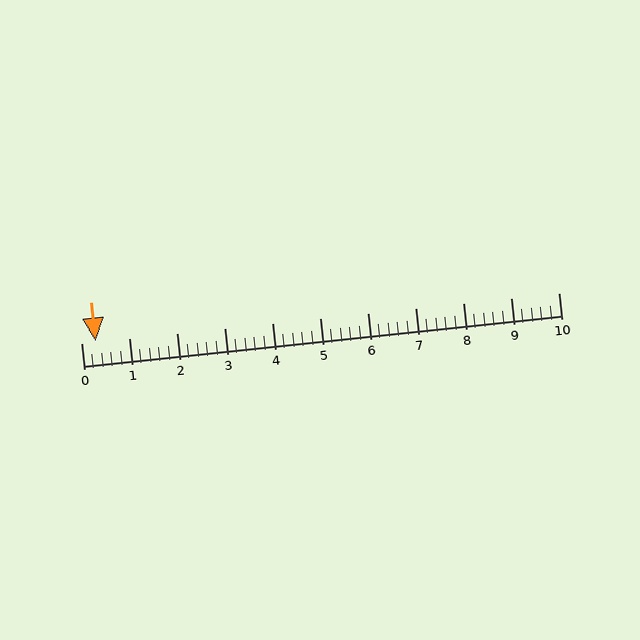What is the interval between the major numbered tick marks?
The major tick marks are spaced 1 units apart.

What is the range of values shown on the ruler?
The ruler shows values from 0 to 10.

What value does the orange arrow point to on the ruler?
The orange arrow points to approximately 0.3.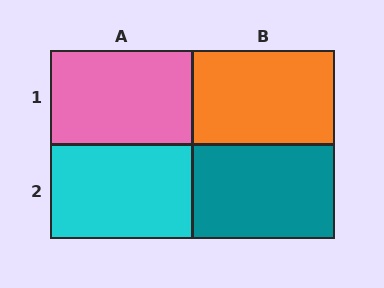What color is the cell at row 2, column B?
Teal.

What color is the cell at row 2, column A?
Cyan.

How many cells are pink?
1 cell is pink.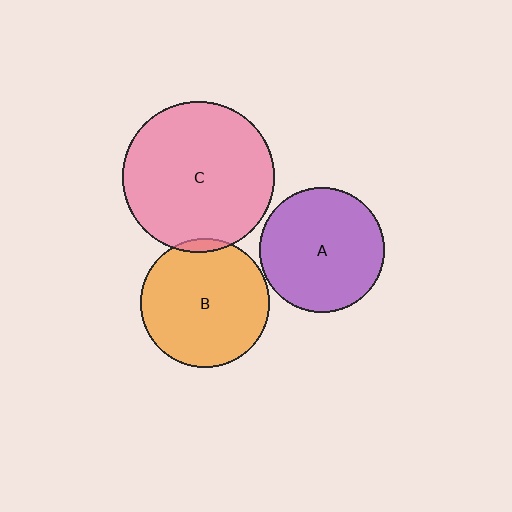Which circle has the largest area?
Circle C (pink).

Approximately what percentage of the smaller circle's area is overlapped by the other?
Approximately 5%.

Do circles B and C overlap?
Yes.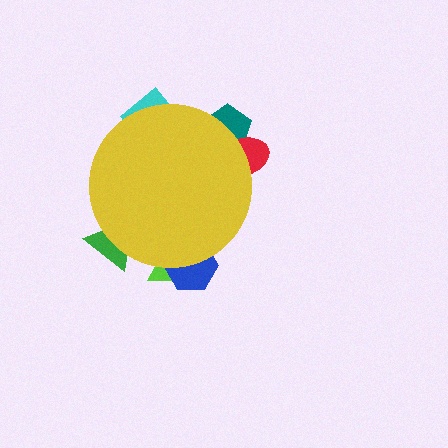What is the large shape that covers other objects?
A yellow circle.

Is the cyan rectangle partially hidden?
Yes, the cyan rectangle is partially hidden behind the yellow circle.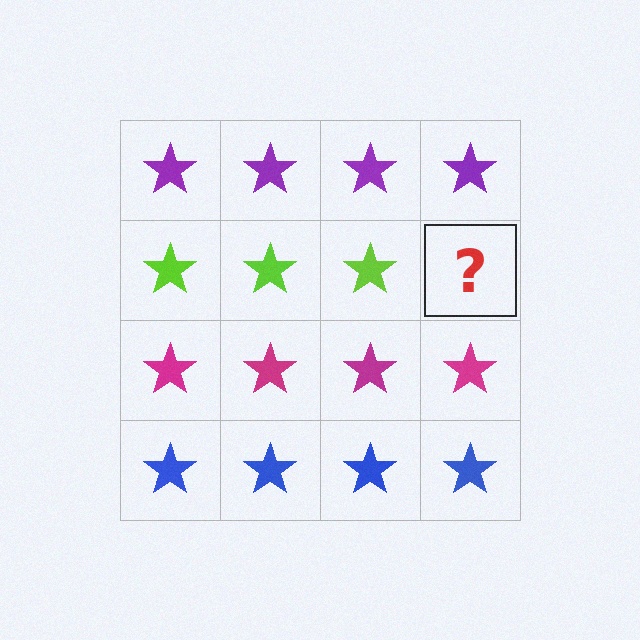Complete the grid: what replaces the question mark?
The question mark should be replaced with a lime star.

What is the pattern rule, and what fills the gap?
The rule is that each row has a consistent color. The gap should be filled with a lime star.